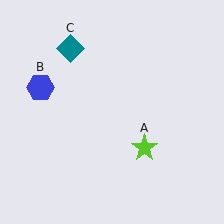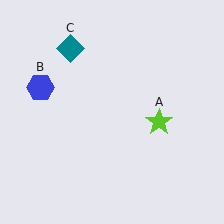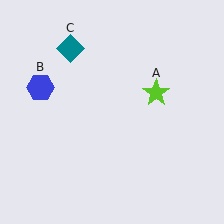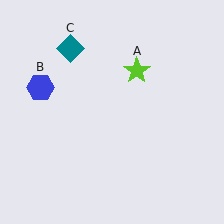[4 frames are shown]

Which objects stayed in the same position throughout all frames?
Blue hexagon (object B) and teal diamond (object C) remained stationary.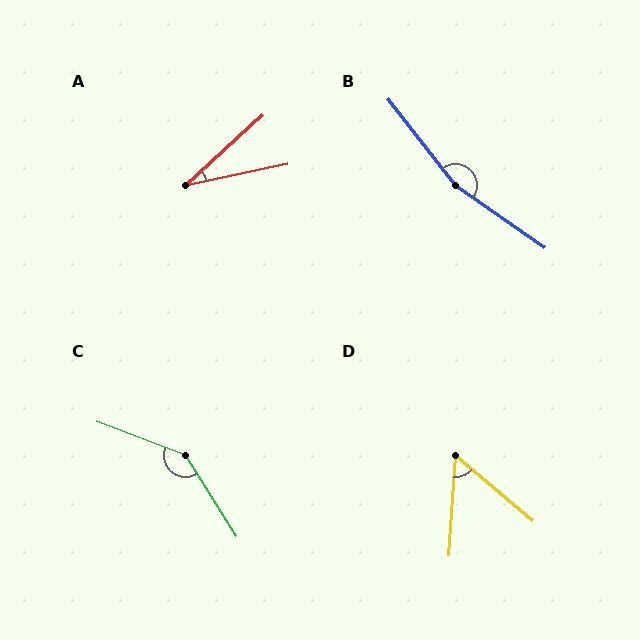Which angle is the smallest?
A, at approximately 30 degrees.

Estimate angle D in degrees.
Approximately 53 degrees.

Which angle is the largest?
B, at approximately 163 degrees.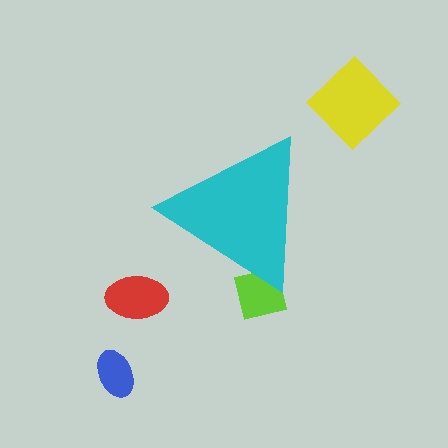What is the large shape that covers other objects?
A cyan triangle.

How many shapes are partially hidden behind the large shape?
1 shape is partially hidden.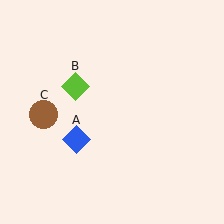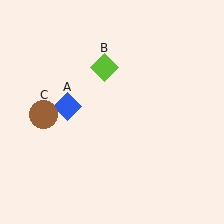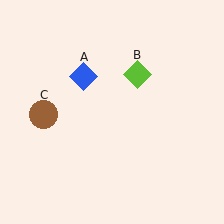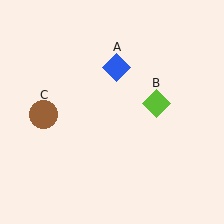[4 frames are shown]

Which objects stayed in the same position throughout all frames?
Brown circle (object C) remained stationary.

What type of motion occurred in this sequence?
The blue diamond (object A), lime diamond (object B) rotated clockwise around the center of the scene.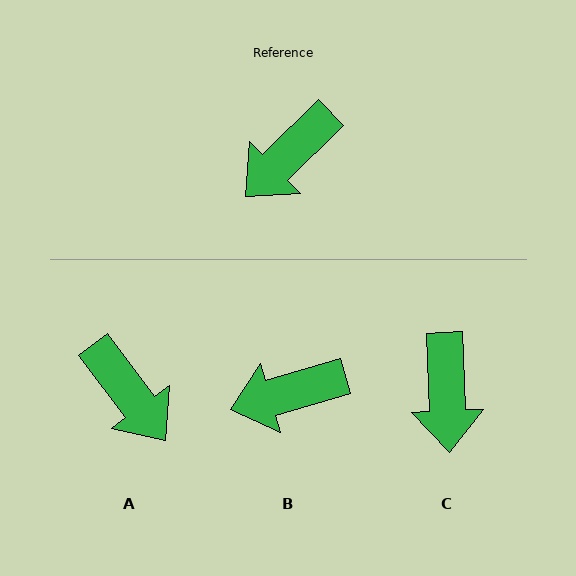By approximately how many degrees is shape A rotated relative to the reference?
Approximately 82 degrees counter-clockwise.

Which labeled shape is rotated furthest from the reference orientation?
A, about 82 degrees away.